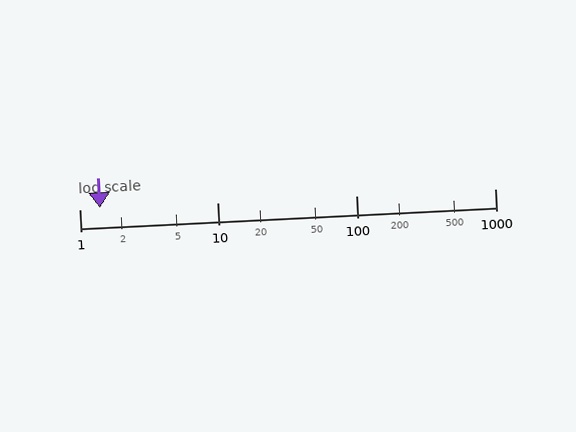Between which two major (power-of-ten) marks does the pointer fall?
The pointer is between 1 and 10.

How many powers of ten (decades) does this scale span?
The scale spans 3 decades, from 1 to 1000.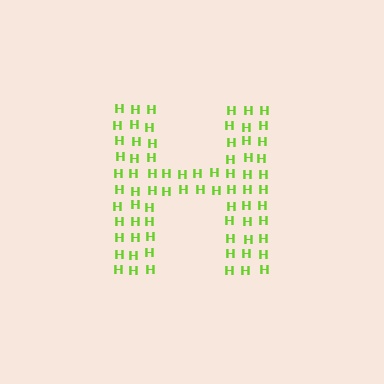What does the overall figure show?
The overall figure shows the letter H.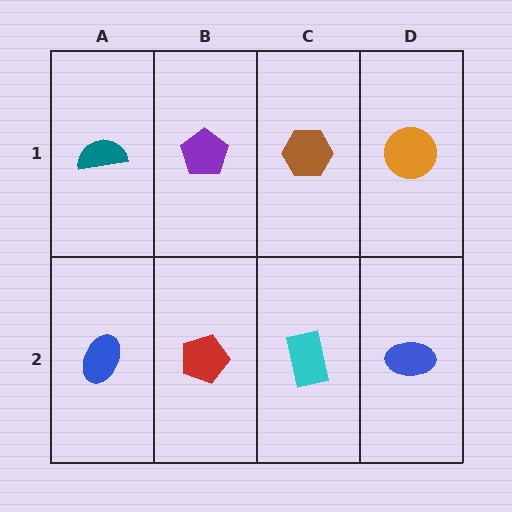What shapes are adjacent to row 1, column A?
A blue ellipse (row 2, column A), a purple pentagon (row 1, column B).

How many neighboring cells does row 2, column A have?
2.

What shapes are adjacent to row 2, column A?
A teal semicircle (row 1, column A), a red pentagon (row 2, column B).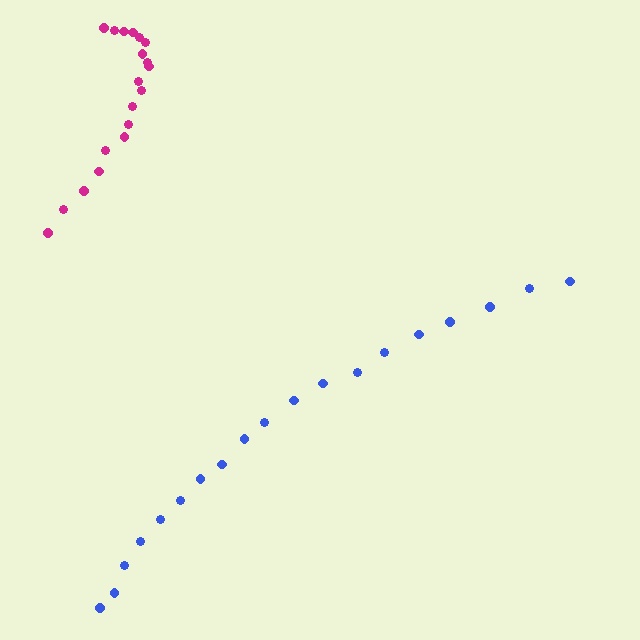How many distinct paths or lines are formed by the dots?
There are 2 distinct paths.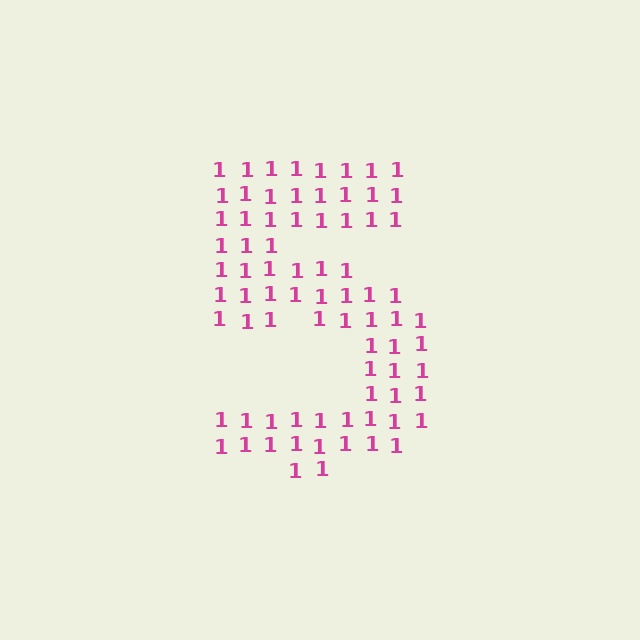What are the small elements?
The small elements are digit 1's.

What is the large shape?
The large shape is the digit 5.